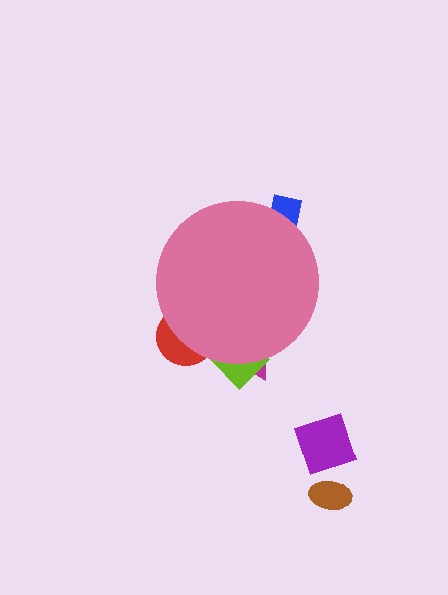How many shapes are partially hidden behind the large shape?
4 shapes are partially hidden.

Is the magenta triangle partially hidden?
Yes, the magenta triangle is partially hidden behind the pink circle.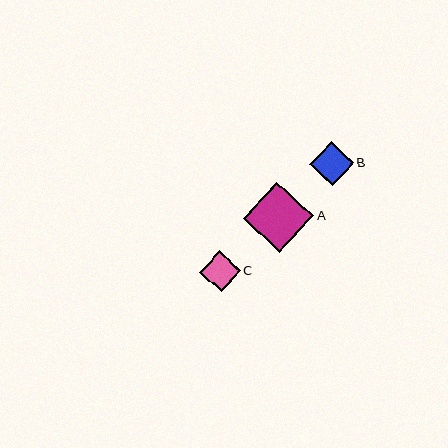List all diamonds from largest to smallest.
From largest to smallest: A, B, C.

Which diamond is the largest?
Diamond A is the largest with a size of approximately 70 pixels.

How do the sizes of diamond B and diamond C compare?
Diamond B and diamond C are approximately the same size.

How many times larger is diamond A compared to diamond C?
Diamond A is approximately 1.7 times the size of diamond C.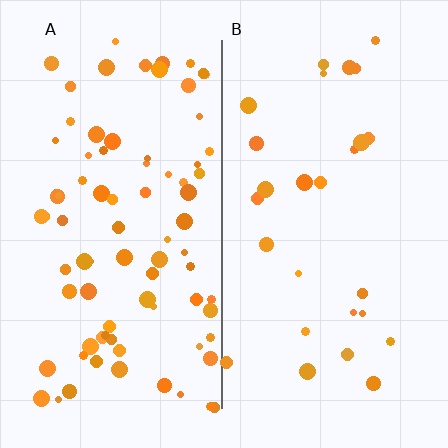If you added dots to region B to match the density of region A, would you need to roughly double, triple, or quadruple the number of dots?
Approximately triple.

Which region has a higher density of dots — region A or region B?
A (the left).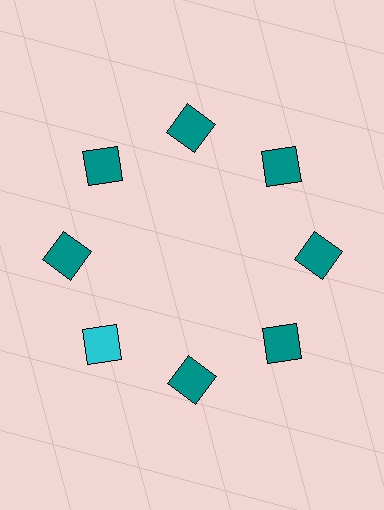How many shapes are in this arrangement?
There are 8 shapes arranged in a ring pattern.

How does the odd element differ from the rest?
It has a different color: cyan instead of teal.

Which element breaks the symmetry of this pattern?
The cyan square at roughly the 8 o'clock position breaks the symmetry. All other shapes are teal squares.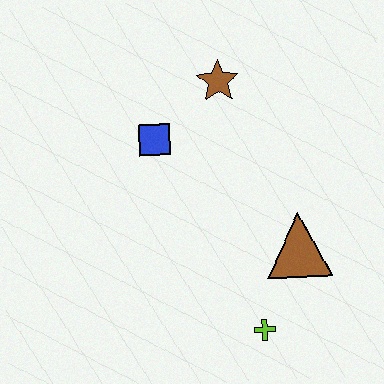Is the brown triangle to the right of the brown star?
Yes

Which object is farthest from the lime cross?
The brown star is farthest from the lime cross.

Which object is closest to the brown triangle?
The lime cross is closest to the brown triangle.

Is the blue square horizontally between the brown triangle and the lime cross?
No